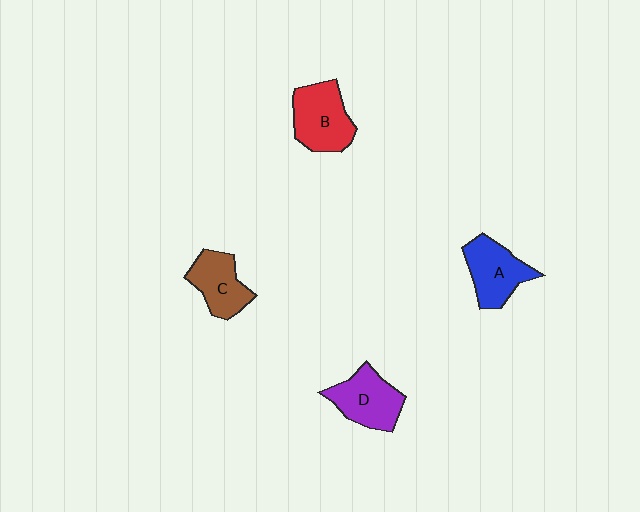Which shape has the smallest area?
Shape C (brown).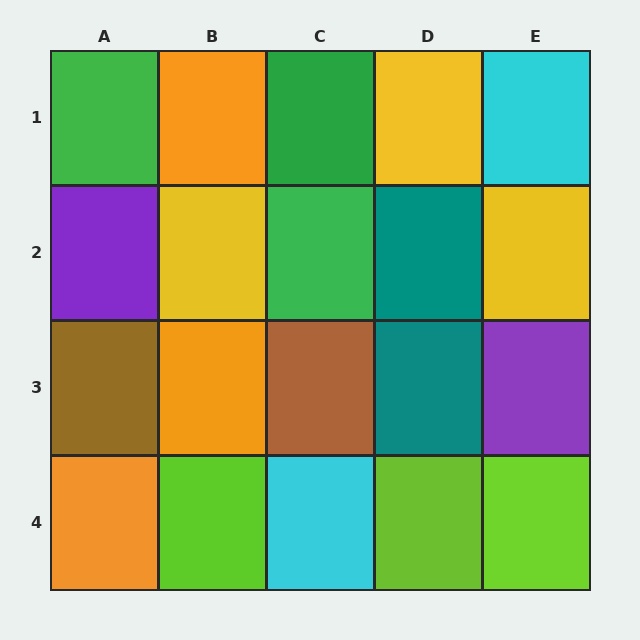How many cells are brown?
2 cells are brown.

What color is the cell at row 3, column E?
Purple.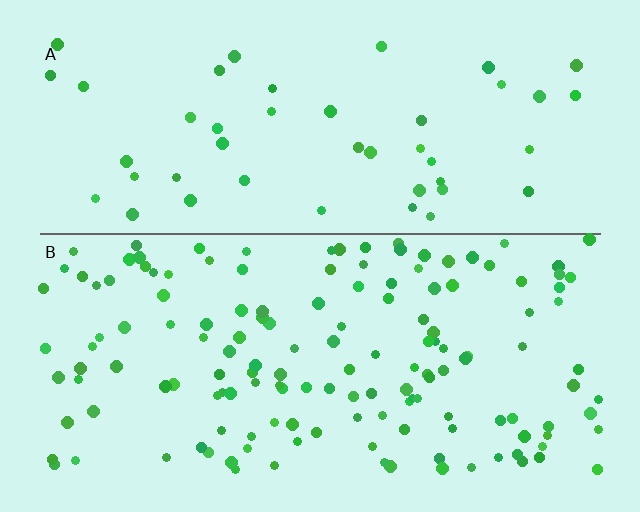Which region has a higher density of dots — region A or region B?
B (the bottom).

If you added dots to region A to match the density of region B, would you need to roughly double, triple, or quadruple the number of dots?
Approximately triple.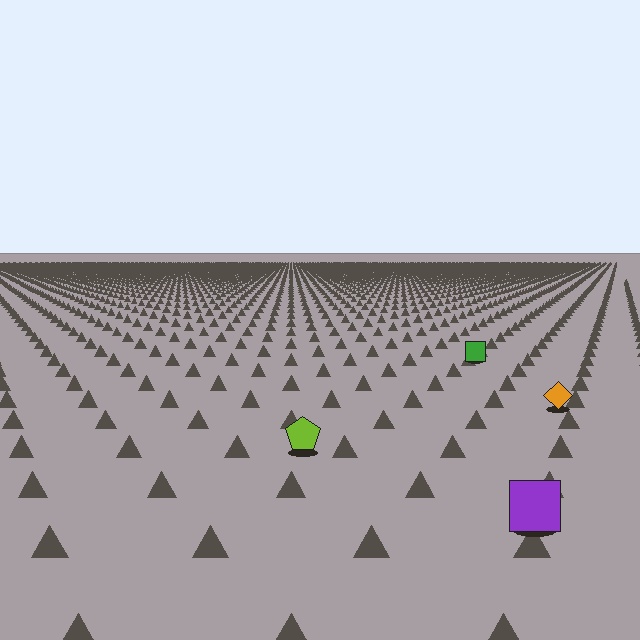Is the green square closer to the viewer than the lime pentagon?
No. The lime pentagon is closer — you can tell from the texture gradient: the ground texture is coarser near it.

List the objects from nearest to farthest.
From nearest to farthest: the purple square, the lime pentagon, the orange diamond, the green square.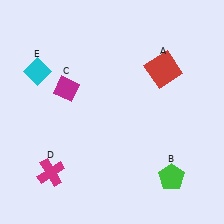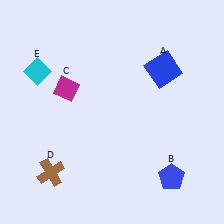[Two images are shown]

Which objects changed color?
A changed from red to blue. B changed from green to blue. D changed from magenta to brown.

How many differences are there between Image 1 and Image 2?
There are 3 differences between the two images.